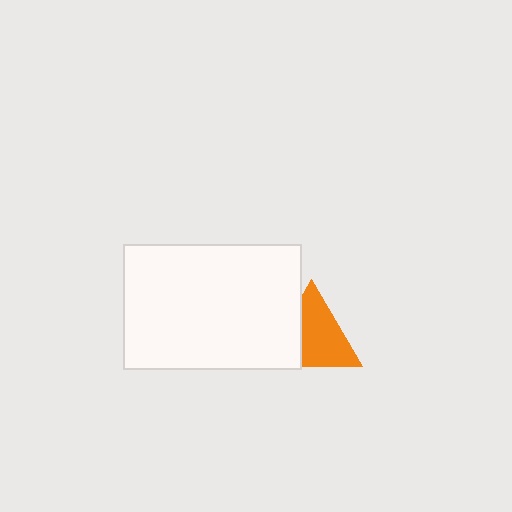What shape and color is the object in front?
The object in front is a white rectangle.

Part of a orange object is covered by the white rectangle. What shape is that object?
It is a triangle.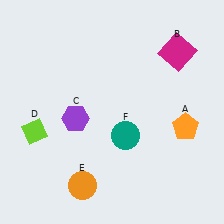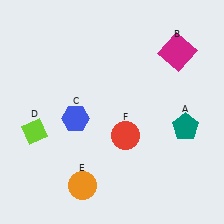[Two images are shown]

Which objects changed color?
A changed from orange to teal. C changed from purple to blue. F changed from teal to red.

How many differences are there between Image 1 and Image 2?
There are 3 differences between the two images.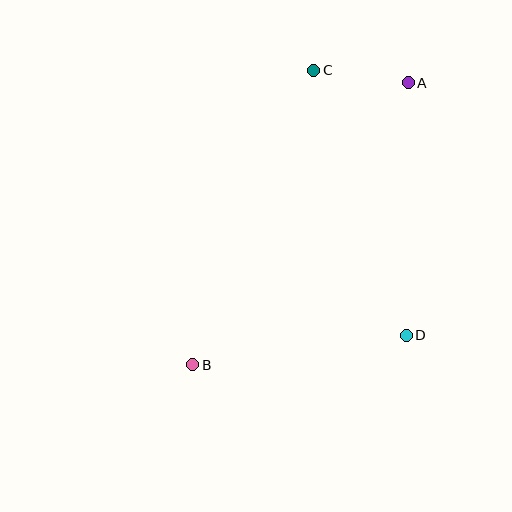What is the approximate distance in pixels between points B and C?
The distance between B and C is approximately 318 pixels.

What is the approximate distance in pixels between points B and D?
The distance between B and D is approximately 215 pixels.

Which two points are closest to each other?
Points A and C are closest to each other.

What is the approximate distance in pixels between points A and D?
The distance between A and D is approximately 253 pixels.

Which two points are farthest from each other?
Points A and B are farthest from each other.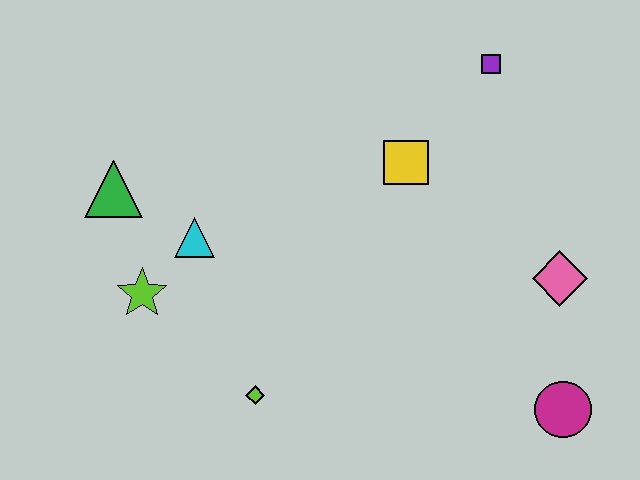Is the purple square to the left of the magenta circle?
Yes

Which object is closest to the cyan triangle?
The lime star is closest to the cyan triangle.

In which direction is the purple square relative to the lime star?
The purple square is to the right of the lime star.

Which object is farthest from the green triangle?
The magenta circle is farthest from the green triangle.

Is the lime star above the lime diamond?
Yes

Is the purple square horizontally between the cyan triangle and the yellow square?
No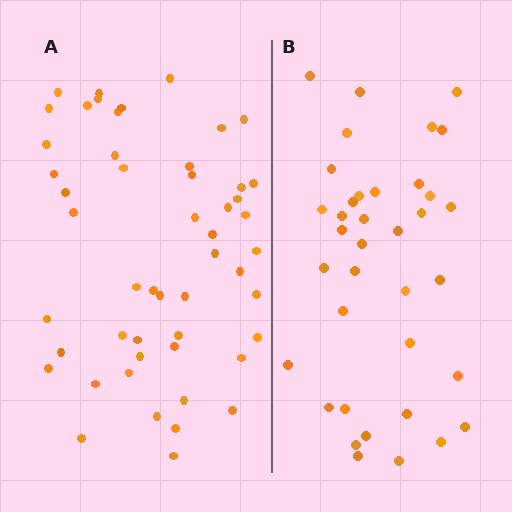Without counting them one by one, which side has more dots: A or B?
Region A (the left region) has more dots.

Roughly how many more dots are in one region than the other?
Region A has approximately 15 more dots than region B.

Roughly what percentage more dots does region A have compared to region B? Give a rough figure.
About 40% more.